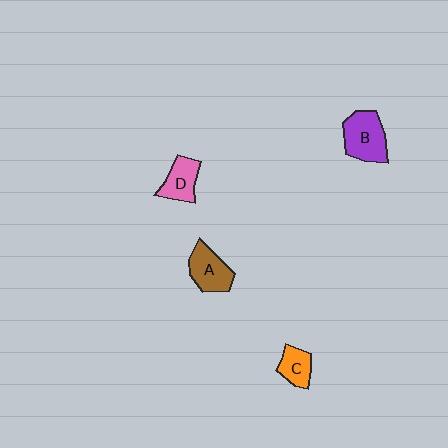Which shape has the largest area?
Shape B (purple).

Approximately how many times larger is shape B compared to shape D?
Approximately 1.4 times.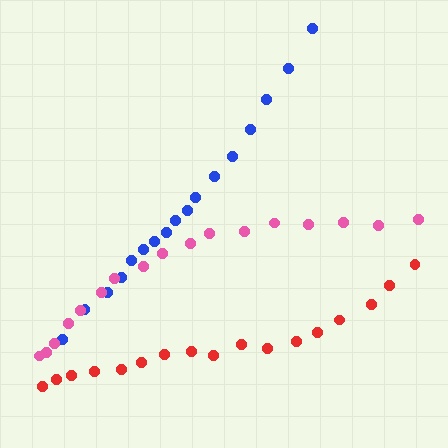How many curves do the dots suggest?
There are 3 distinct paths.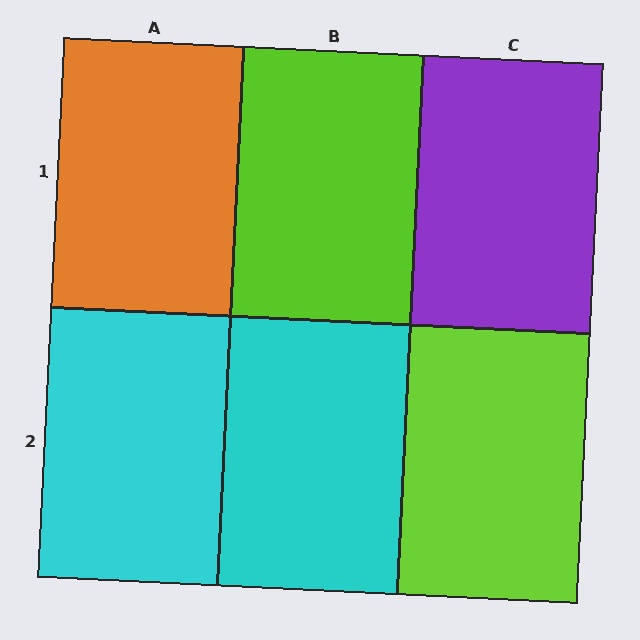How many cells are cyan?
2 cells are cyan.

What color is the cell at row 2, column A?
Cyan.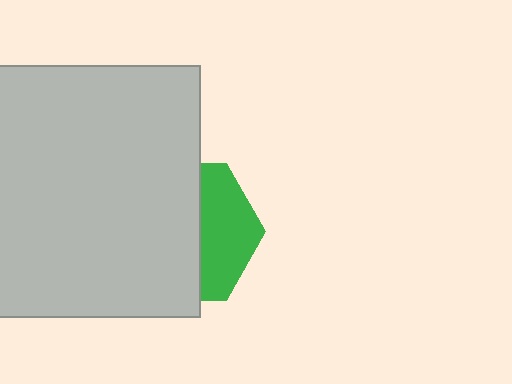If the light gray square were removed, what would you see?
You would see the complete green hexagon.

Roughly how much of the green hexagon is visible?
A small part of it is visible (roughly 38%).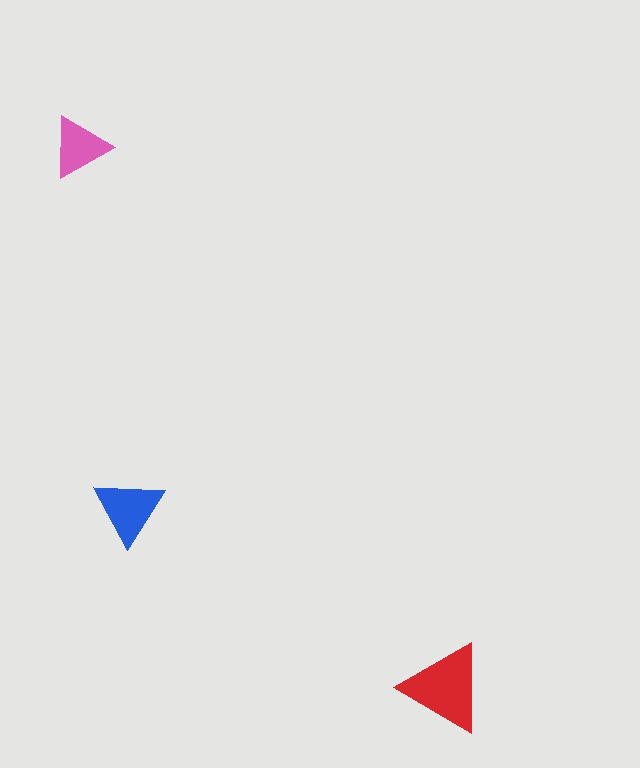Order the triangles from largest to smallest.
the red one, the blue one, the pink one.